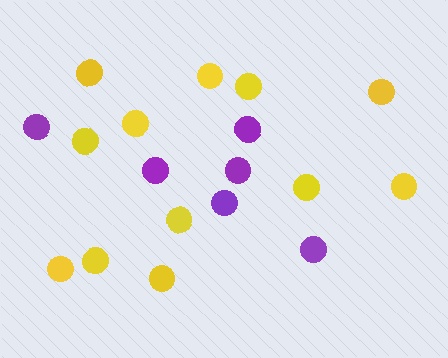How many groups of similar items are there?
There are 2 groups: one group of yellow circles (12) and one group of purple circles (6).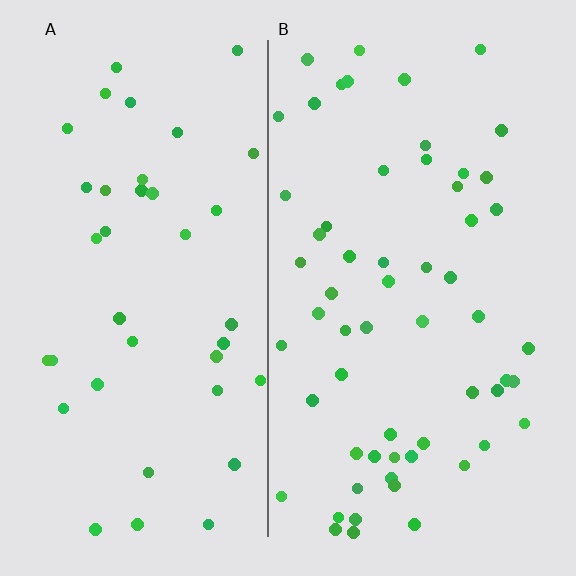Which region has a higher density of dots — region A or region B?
B (the right).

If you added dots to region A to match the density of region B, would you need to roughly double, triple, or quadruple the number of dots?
Approximately double.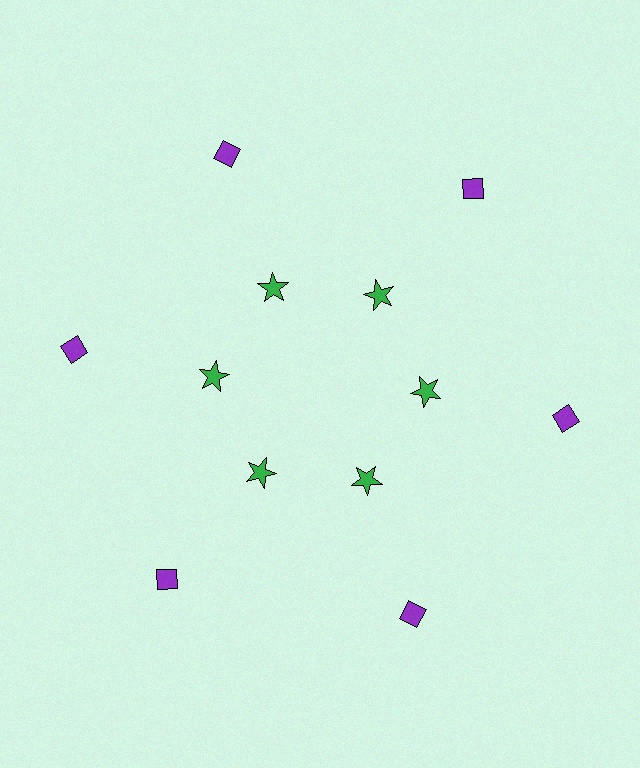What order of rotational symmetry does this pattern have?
This pattern has 6-fold rotational symmetry.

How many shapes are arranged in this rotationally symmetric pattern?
There are 12 shapes, arranged in 6 groups of 2.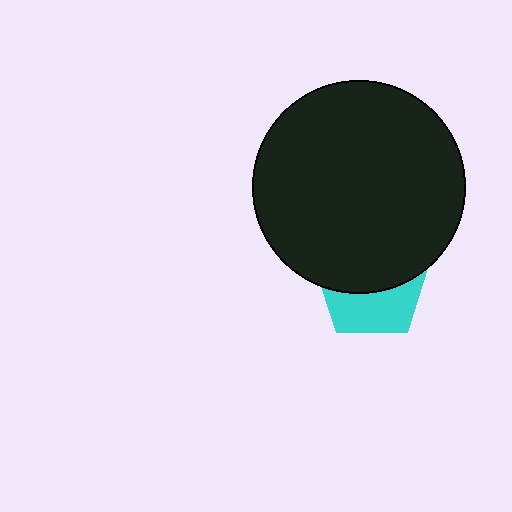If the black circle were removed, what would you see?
You would see the complete cyan pentagon.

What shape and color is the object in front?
The object in front is a black circle.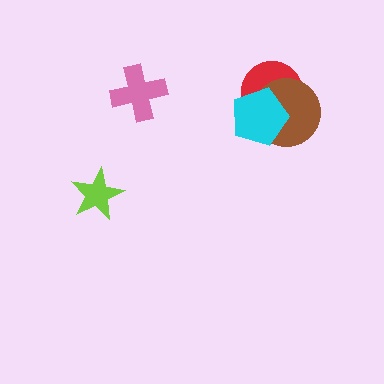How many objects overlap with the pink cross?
0 objects overlap with the pink cross.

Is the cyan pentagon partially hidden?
No, no other shape covers it.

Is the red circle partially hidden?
Yes, it is partially covered by another shape.